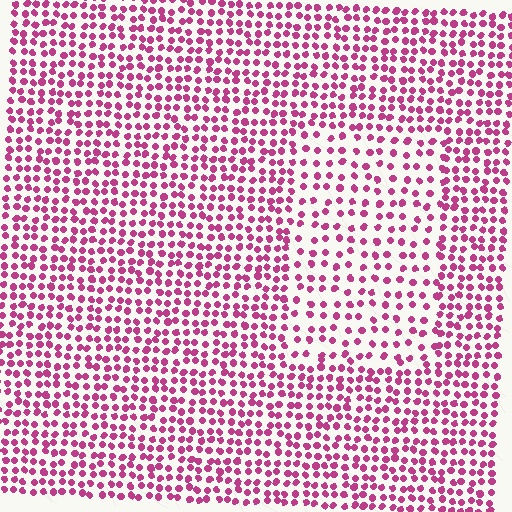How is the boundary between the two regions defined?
The boundary is defined by a change in element density (approximately 1.7x ratio). All elements are the same color, size, and shape.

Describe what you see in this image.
The image contains small magenta elements arranged at two different densities. A rectangle-shaped region is visible where the elements are less densely packed than the surrounding area.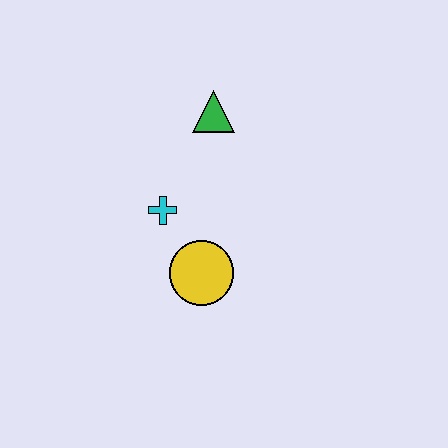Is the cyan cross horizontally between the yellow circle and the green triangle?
No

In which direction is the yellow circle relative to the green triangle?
The yellow circle is below the green triangle.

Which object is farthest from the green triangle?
The yellow circle is farthest from the green triangle.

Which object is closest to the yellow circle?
The cyan cross is closest to the yellow circle.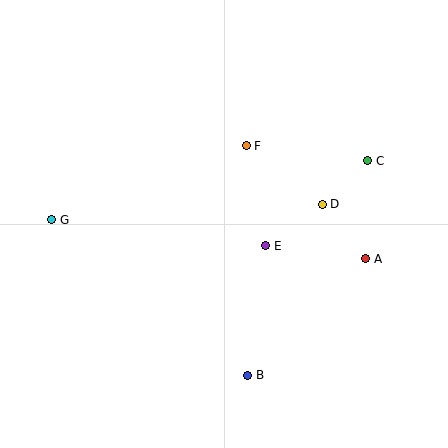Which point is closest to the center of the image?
Point E at (266, 246) is closest to the center.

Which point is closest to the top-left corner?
Point G is closest to the top-left corner.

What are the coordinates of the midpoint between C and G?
The midpoint between C and G is at (210, 190).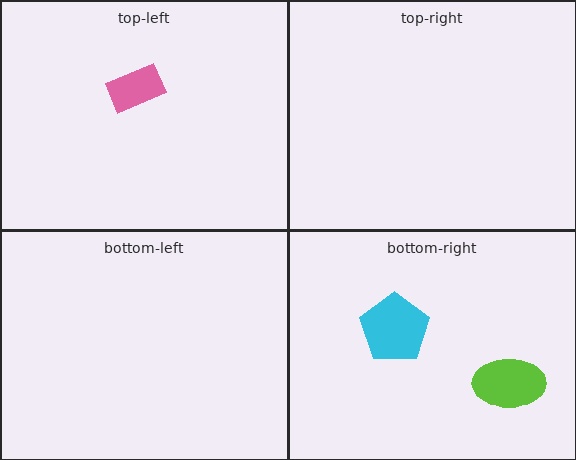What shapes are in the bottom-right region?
The cyan pentagon, the lime ellipse.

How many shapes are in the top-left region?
1.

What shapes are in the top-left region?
The pink rectangle.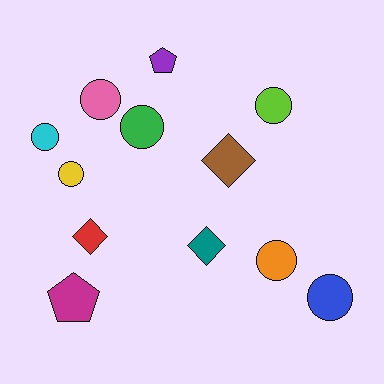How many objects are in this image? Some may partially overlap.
There are 12 objects.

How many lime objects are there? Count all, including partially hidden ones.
There is 1 lime object.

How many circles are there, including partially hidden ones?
There are 7 circles.